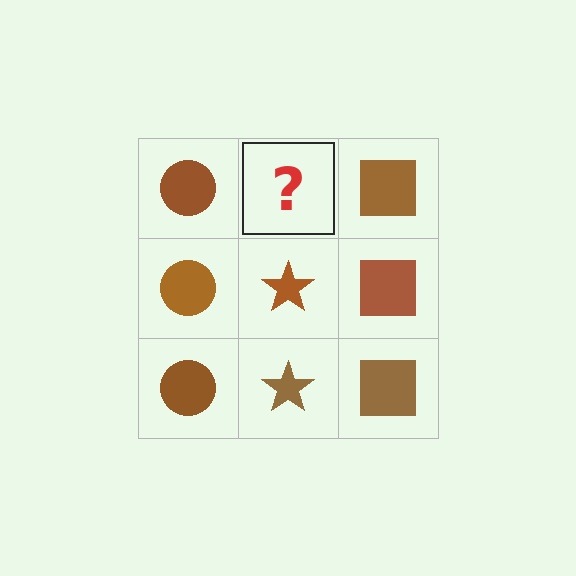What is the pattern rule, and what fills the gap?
The rule is that each column has a consistent shape. The gap should be filled with a brown star.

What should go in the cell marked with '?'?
The missing cell should contain a brown star.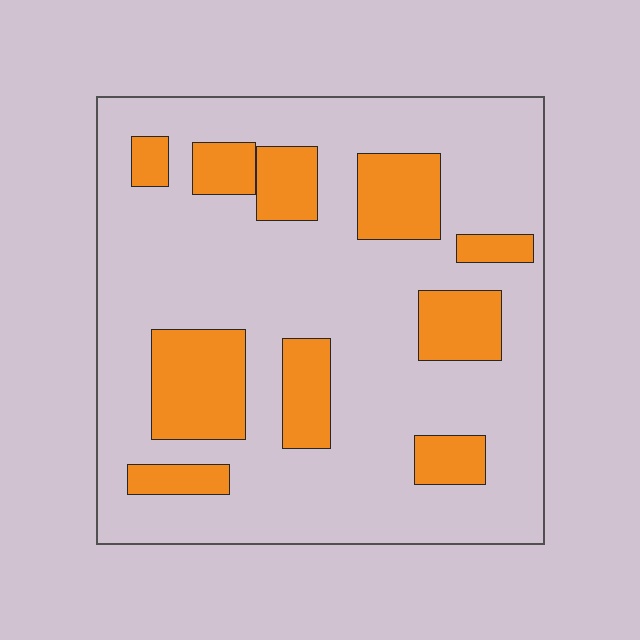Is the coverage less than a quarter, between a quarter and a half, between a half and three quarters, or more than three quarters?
Less than a quarter.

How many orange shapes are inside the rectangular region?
10.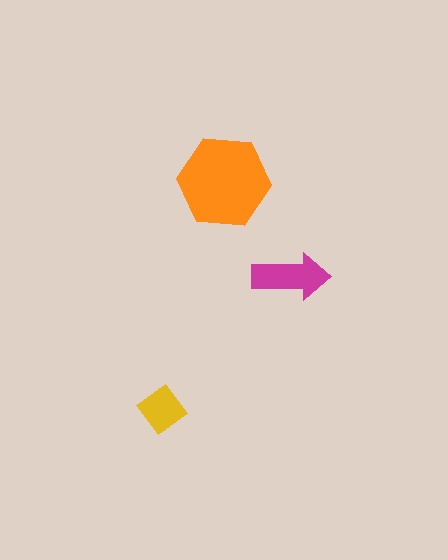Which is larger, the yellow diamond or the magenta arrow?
The magenta arrow.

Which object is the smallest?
The yellow diamond.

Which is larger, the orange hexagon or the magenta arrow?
The orange hexagon.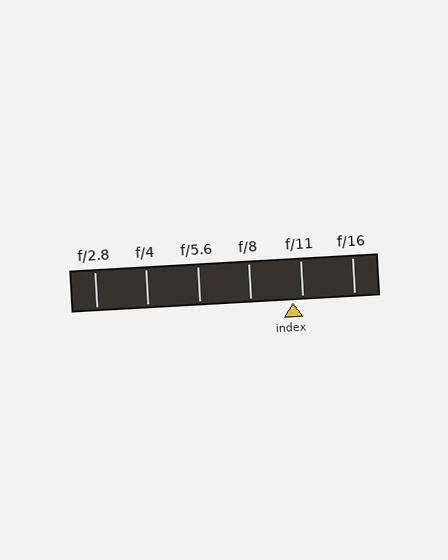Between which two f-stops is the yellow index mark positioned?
The index mark is between f/8 and f/11.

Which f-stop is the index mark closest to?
The index mark is closest to f/11.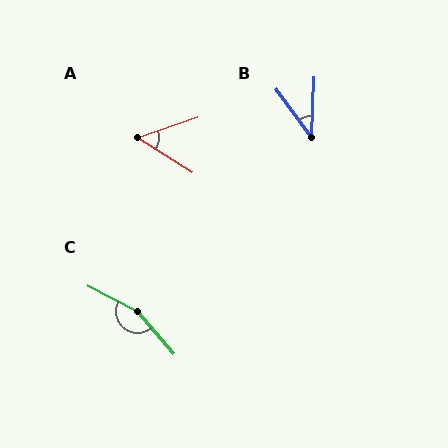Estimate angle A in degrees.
Approximately 51 degrees.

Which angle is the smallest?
B, at approximately 39 degrees.